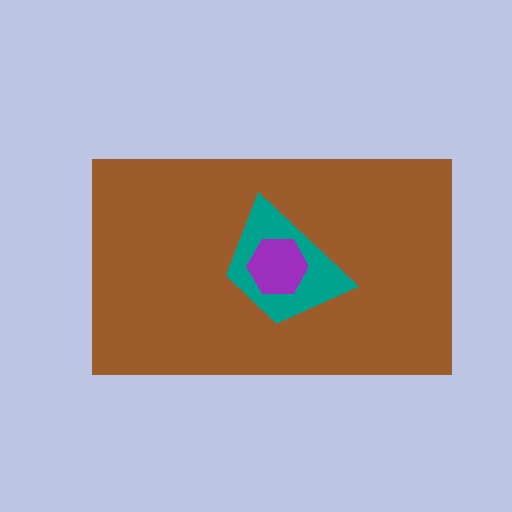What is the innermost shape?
The purple hexagon.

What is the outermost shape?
The brown rectangle.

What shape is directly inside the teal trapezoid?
The purple hexagon.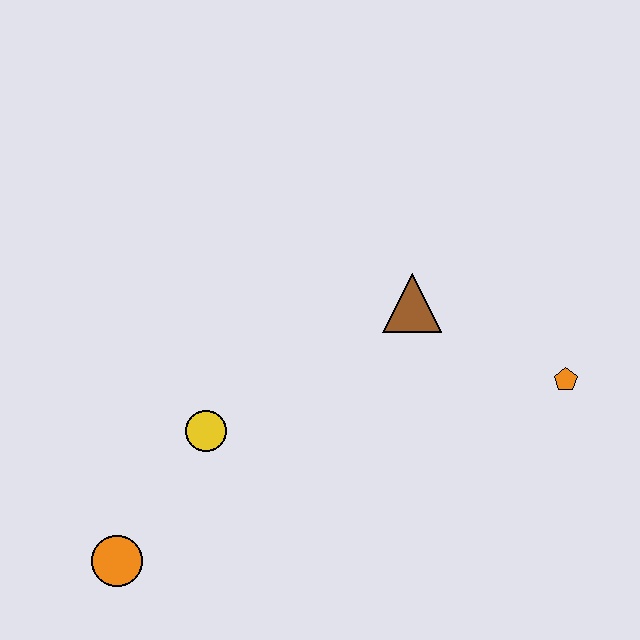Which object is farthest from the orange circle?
The orange pentagon is farthest from the orange circle.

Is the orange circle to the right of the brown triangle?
No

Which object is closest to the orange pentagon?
The brown triangle is closest to the orange pentagon.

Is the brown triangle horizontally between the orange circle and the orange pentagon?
Yes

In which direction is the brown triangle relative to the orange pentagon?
The brown triangle is to the left of the orange pentagon.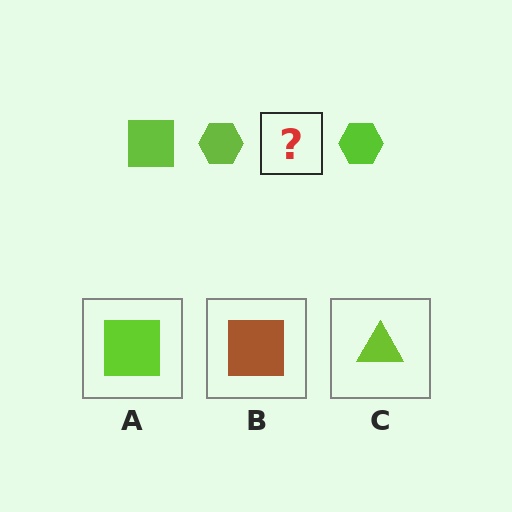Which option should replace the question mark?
Option A.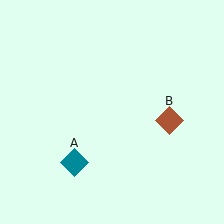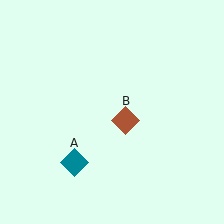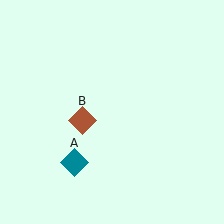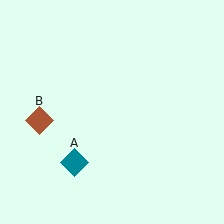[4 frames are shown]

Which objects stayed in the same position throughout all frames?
Teal diamond (object A) remained stationary.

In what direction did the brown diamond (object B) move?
The brown diamond (object B) moved left.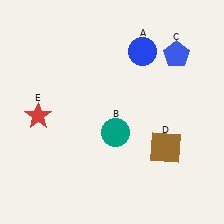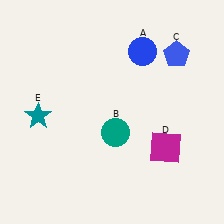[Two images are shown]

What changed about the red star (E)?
In Image 1, E is red. In Image 2, it changed to teal.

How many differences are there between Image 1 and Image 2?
There are 2 differences between the two images.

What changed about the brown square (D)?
In Image 1, D is brown. In Image 2, it changed to magenta.